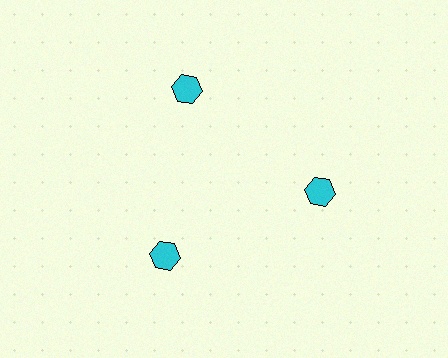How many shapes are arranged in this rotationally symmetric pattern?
There are 3 shapes, arranged in 3 groups of 1.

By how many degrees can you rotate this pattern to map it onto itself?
The pattern maps onto itself every 120 degrees of rotation.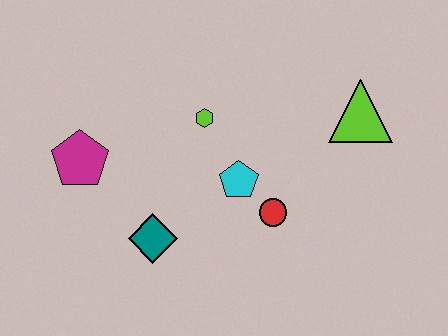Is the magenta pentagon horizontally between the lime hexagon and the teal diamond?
No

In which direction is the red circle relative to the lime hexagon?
The red circle is below the lime hexagon.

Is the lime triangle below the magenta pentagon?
No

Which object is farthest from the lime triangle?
The magenta pentagon is farthest from the lime triangle.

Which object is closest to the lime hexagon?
The cyan pentagon is closest to the lime hexagon.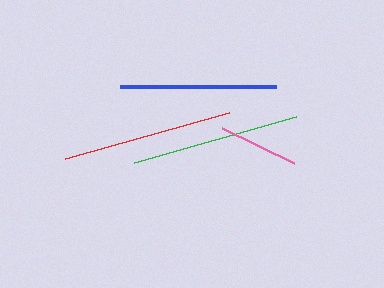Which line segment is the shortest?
The pink line is the shortest at approximately 80 pixels.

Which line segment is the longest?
The red line is the longest at approximately 170 pixels.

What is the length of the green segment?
The green segment is approximately 169 pixels long.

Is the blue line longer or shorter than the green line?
The green line is longer than the blue line.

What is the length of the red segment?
The red segment is approximately 170 pixels long.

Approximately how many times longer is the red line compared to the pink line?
The red line is approximately 2.1 times the length of the pink line.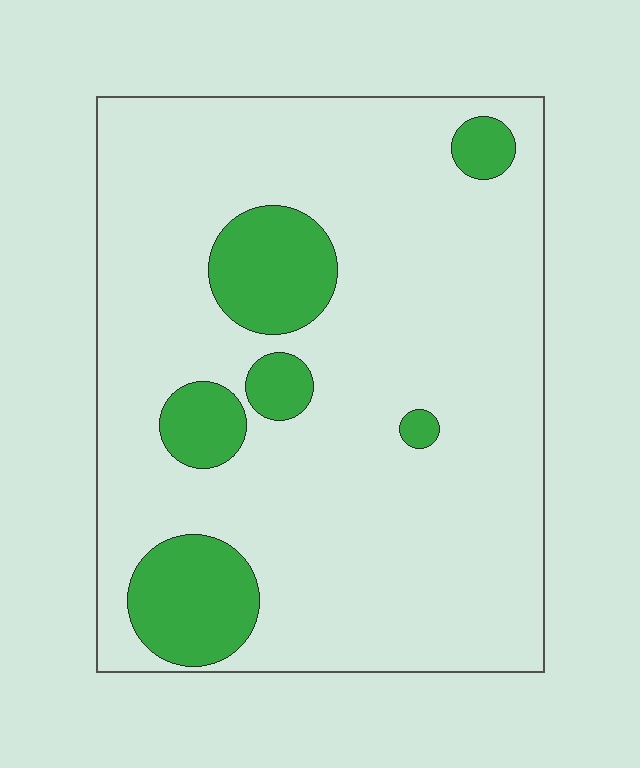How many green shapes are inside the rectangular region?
6.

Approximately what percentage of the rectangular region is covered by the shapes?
Approximately 15%.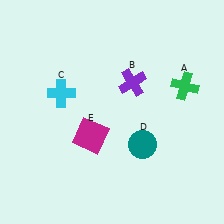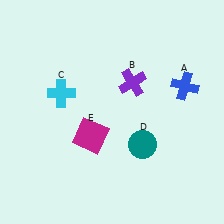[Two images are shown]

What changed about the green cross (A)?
In Image 1, A is green. In Image 2, it changed to blue.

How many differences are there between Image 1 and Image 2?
There is 1 difference between the two images.